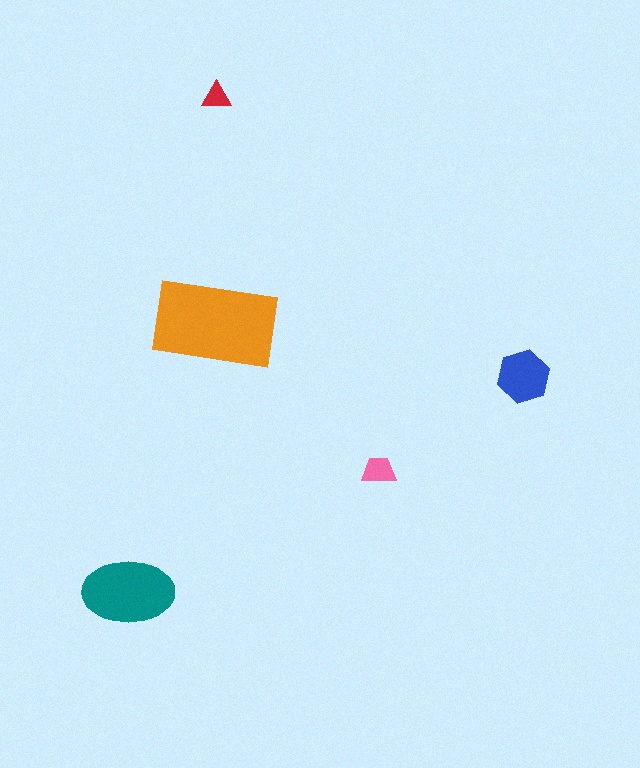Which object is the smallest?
The red triangle.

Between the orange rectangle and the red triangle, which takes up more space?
The orange rectangle.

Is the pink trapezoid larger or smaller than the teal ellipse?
Smaller.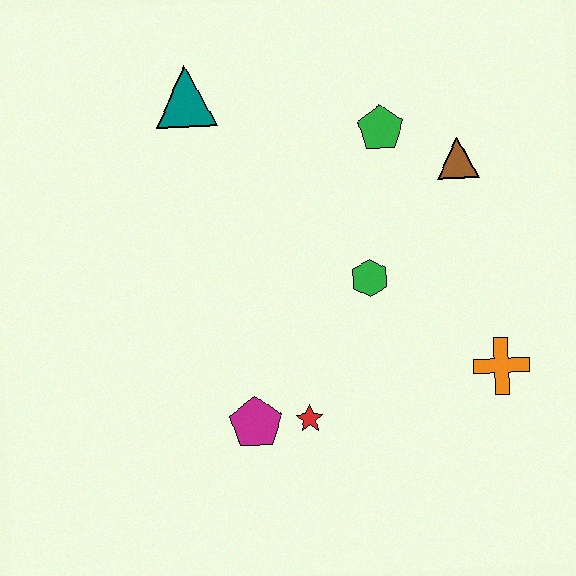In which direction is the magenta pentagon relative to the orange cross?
The magenta pentagon is to the left of the orange cross.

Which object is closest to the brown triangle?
The green pentagon is closest to the brown triangle.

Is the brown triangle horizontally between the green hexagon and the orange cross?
Yes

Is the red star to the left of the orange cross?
Yes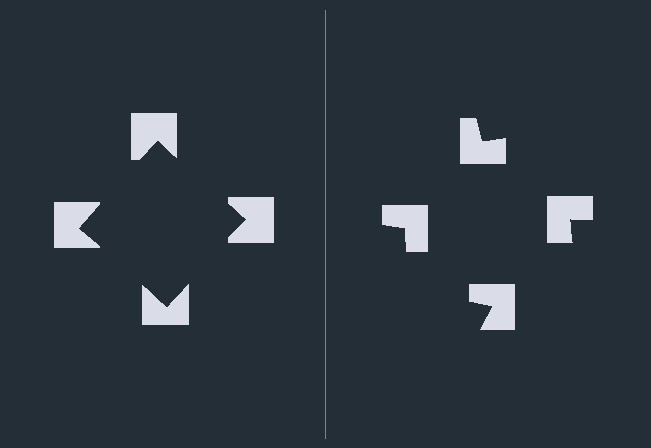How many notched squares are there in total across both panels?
8 — 4 on each side.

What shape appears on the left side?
An illusory square.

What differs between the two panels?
The notched squares are positioned identically on both sides; only the wedge orientations differ. On the left they align to a square; on the right they are misaligned.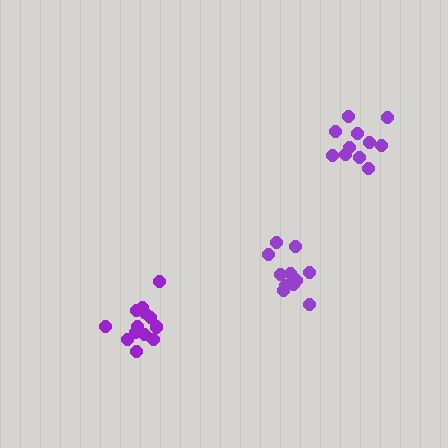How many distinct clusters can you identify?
There are 3 distinct clusters.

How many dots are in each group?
Group 1: 12 dots, Group 2: 11 dots, Group 3: 13 dots (36 total).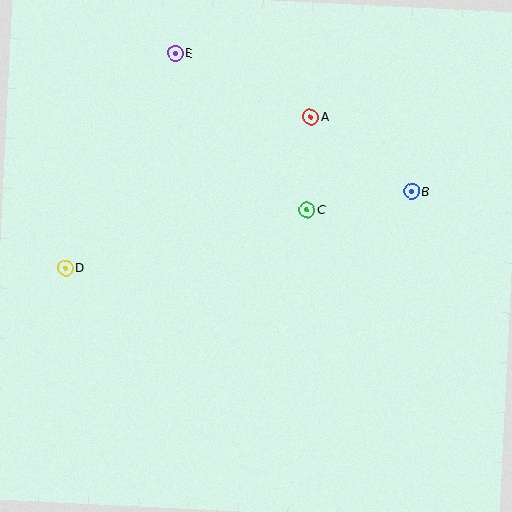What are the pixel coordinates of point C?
Point C is at (307, 210).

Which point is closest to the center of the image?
Point C at (307, 210) is closest to the center.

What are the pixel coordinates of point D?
Point D is at (65, 268).